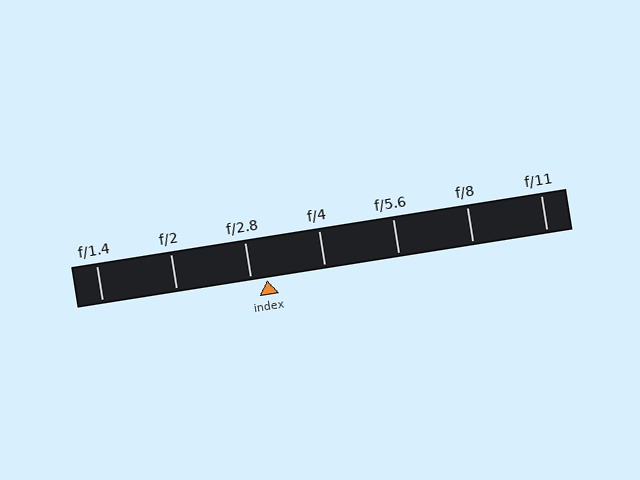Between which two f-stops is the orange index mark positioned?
The index mark is between f/2.8 and f/4.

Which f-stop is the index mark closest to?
The index mark is closest to f/2.8.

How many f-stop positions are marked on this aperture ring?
There are 7 f-stop positions marked.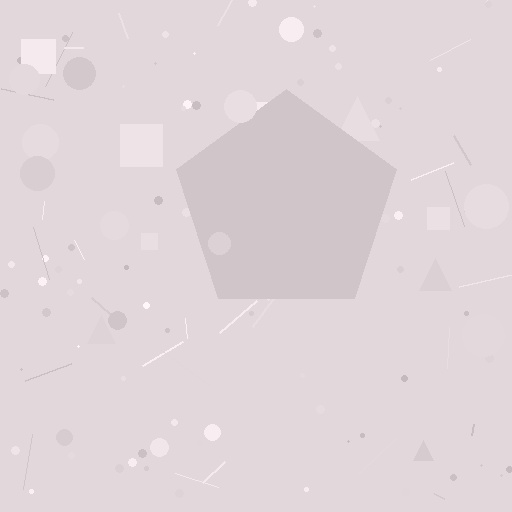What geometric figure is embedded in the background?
A pentagon is embedded in the background.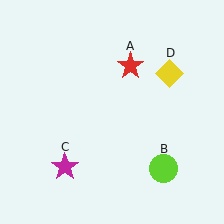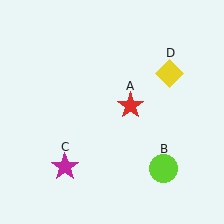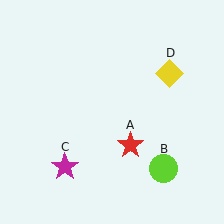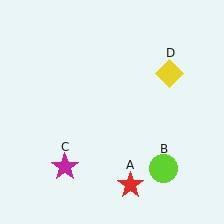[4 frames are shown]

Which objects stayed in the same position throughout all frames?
Lime circle (object B) and magenta star (object C) and yellow diamond (object D) remained stationary.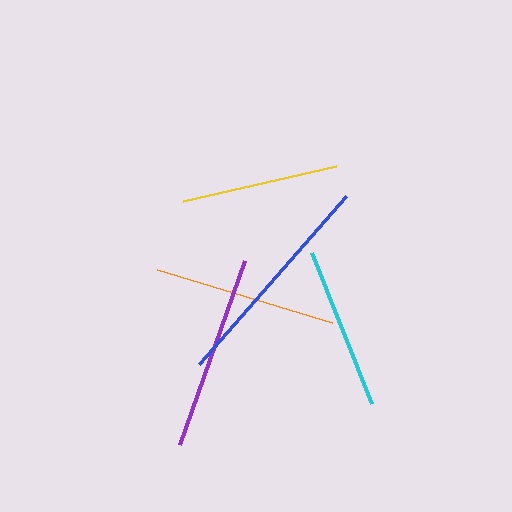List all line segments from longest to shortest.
From longest to shortest: blue, purple, orange, cyan, yellow.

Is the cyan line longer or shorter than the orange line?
The orange line is longer than the cyan line.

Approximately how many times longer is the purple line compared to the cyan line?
The purple line is approximately 1.2 times the length of the cyan line.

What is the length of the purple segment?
The purple segment is approximately 195 pixels long.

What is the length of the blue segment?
The blue segment is approximately 224 pixels long.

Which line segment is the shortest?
The yellow line is the shortest at approximately 157 pixels.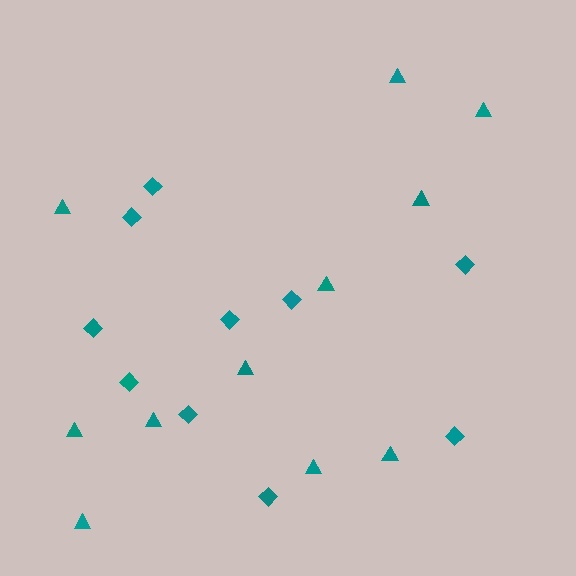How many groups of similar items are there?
There are 2 groups: one group of triangles (11) and one group of diamonds (10).